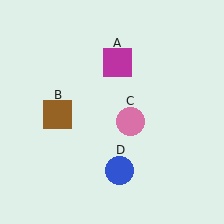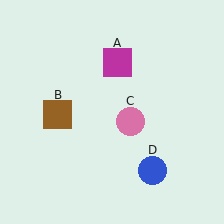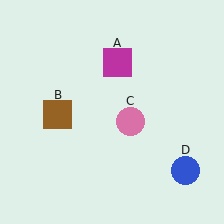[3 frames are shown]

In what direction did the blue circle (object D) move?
The blue circle (object D) moved right.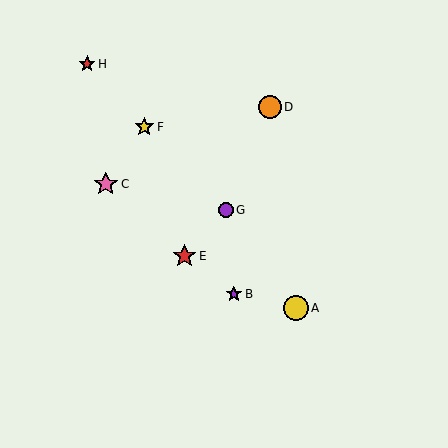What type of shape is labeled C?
Shape C is a pink star.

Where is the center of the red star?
The center of the red star is at (185, 256).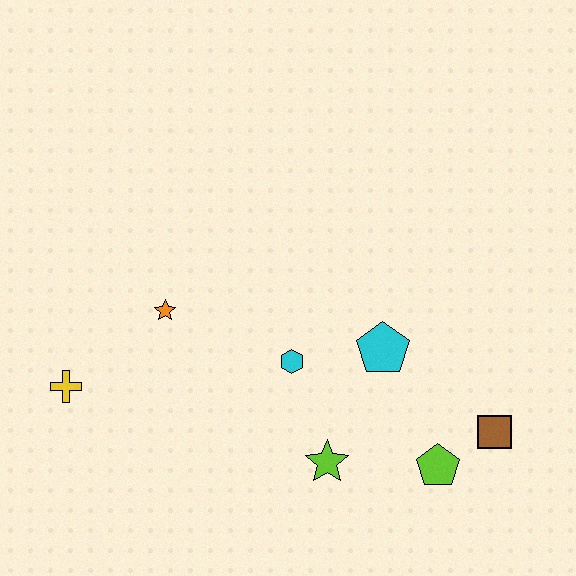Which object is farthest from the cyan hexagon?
The yellow cross is farthest from the cyan hexagon.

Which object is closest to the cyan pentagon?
The cyan hexagon is closest to the cyan pentagon.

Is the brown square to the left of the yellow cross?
No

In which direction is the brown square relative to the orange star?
The brown square is to the right of the orange star.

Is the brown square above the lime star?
Yes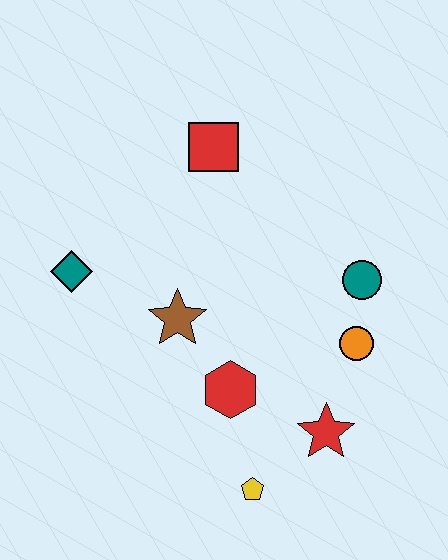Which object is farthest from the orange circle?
The teal diamond is farthest from the orange circle.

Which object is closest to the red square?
The brown star is closest to the red square.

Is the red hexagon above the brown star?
No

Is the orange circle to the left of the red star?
No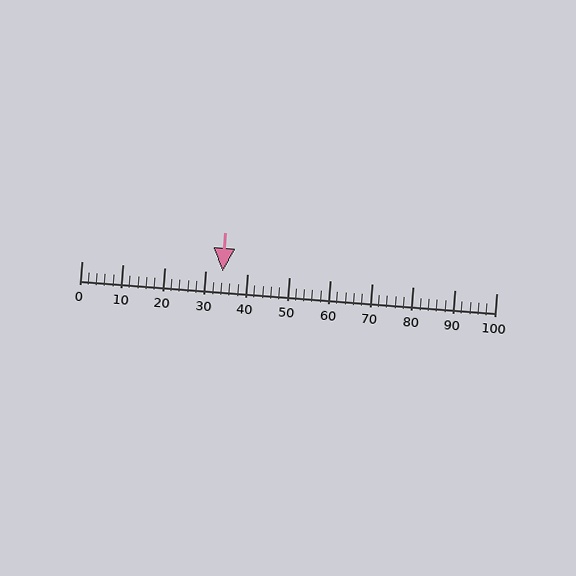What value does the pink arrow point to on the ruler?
The pink arrow points to approximately 34.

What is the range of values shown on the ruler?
The ruler shows values from 0 to 100.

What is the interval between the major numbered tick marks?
The major tick marks are spaced 10 units apart.